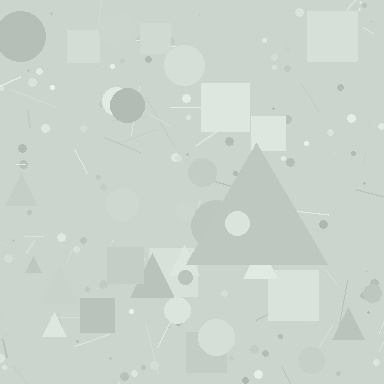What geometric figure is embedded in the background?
A triangle is embedded in the background.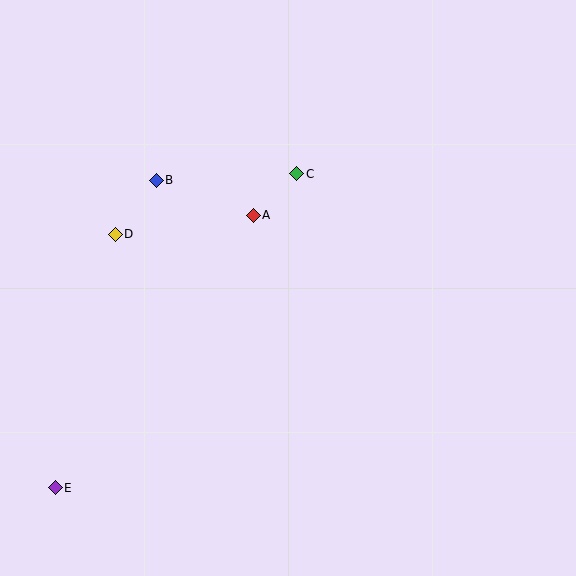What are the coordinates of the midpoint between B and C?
The midpoint between B and C is at (227, 177).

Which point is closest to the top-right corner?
Point C is closest to the top-right corner.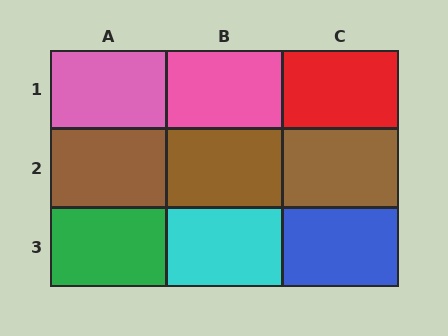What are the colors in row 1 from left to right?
Pink, pink, red.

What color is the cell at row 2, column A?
Brown.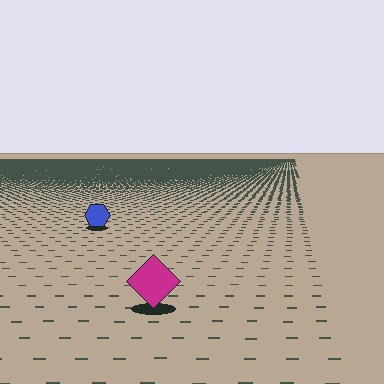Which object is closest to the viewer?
The magenta diamond is closest. The texture marks near it are larger and more spread out.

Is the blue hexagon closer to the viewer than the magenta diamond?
No. The magenta diamond is closer — you can tell from the texture gradient: the ground texture is coarser near it.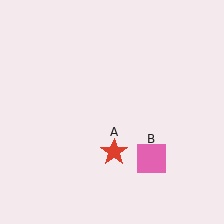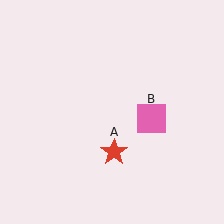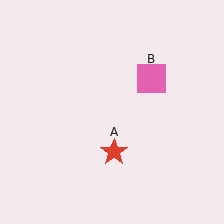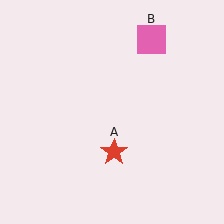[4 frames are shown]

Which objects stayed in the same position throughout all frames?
Red star (object A) remained stationary.